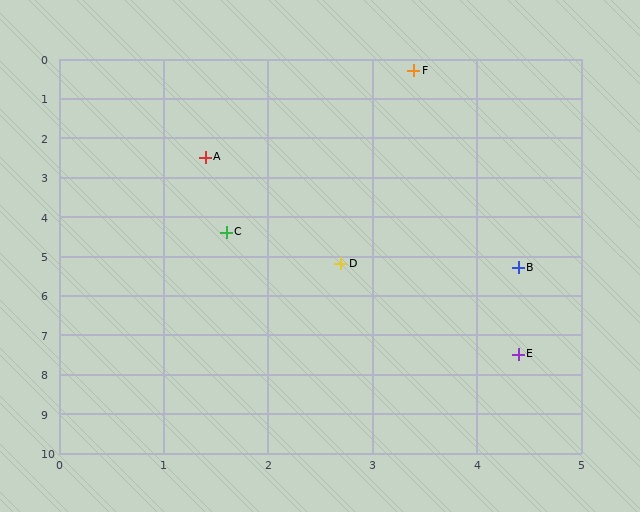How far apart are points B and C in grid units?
Points B and C are about 2.9 grid units apart.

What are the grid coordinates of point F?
Point F is at approximately (3.4, 0.3).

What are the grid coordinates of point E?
Point E is at approximately (4.4, 7.5).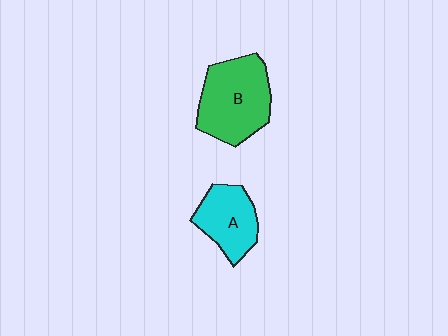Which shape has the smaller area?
Shape A (cyan).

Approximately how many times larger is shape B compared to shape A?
Approximately 1.5 times.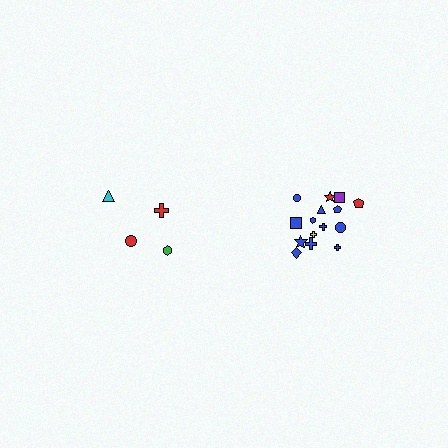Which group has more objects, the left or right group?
The right group.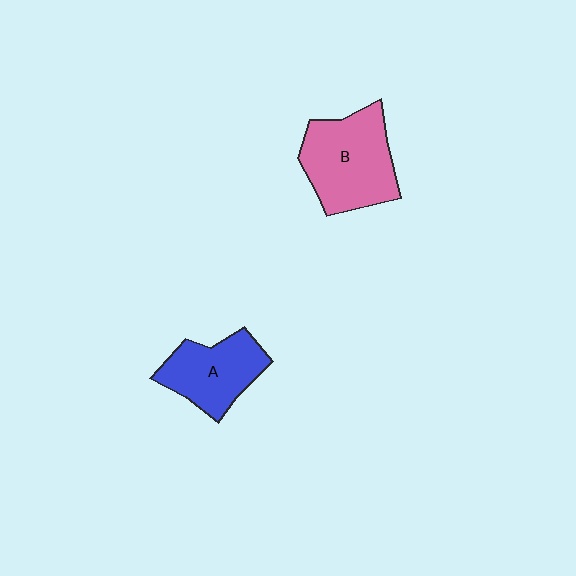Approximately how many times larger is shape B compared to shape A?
Approximately 1.3 times.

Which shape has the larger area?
Shape B (pink).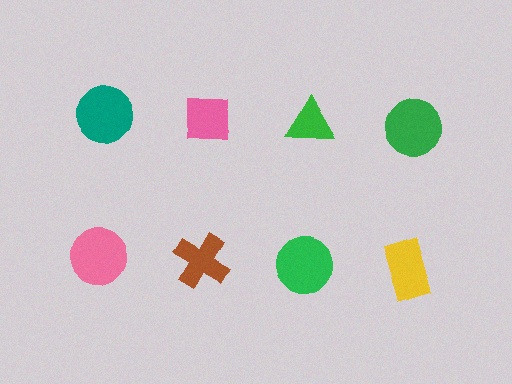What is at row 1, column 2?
A pink square.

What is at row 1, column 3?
A green triangle.